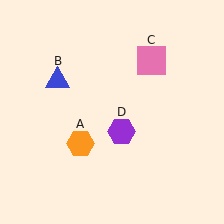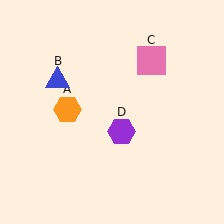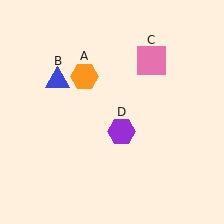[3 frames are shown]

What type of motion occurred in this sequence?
The orange hexagon (object A) rotated clockwise around the center of the scene.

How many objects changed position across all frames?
1 object changed position: orange hexagon (object A).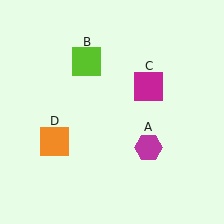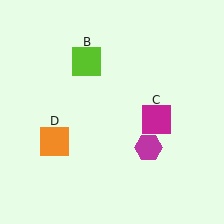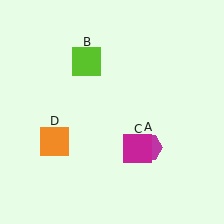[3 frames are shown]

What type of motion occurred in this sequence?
The magenta square (object C) rotated clockwise around the center of the scene.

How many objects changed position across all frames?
1 object changed position: magenta square (object C).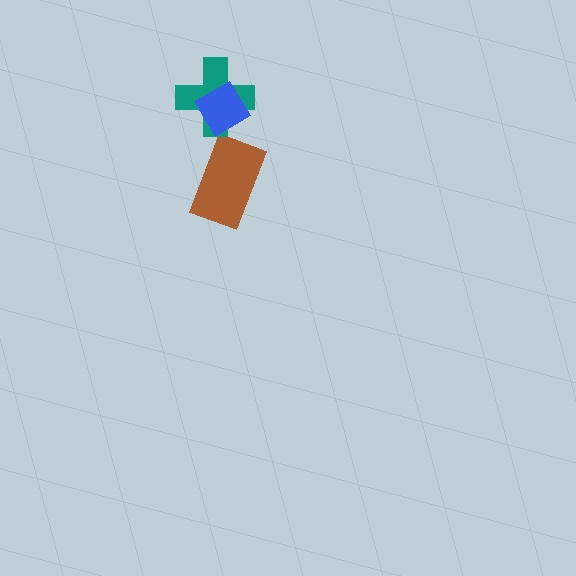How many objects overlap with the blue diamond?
1 object overlaps with the blue diamond.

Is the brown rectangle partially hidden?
No, no other shape covers it.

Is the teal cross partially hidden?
Yes, it is partially covered by another shape.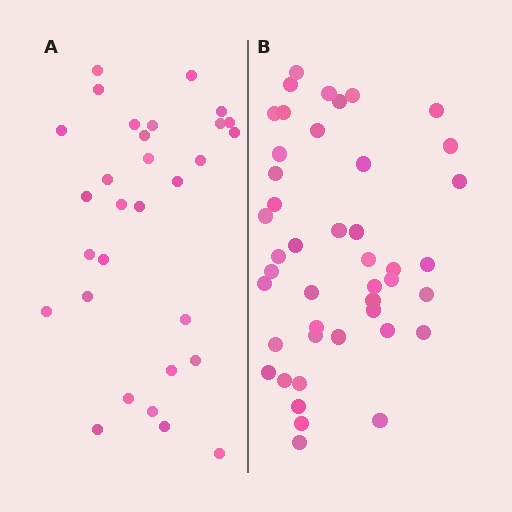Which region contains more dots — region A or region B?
Region B (the right region) has more dots.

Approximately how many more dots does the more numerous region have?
Region B has approximately 15 more dots than region A.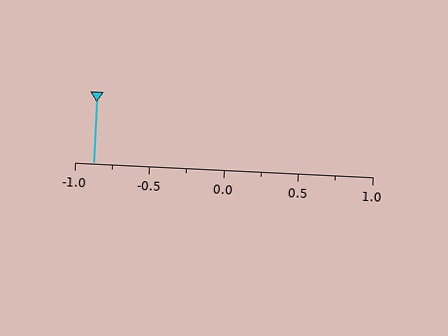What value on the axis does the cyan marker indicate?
The marker indicates approximately -0.88.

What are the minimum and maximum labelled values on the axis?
The axis runs from -1.0 to 1.0.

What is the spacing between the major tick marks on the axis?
The major ticks are spaced 0.5 apart.